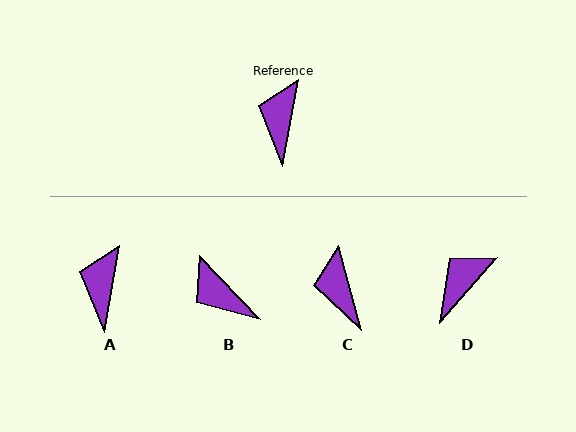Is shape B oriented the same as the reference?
No, it is off by about 54 degrees.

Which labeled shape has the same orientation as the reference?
A.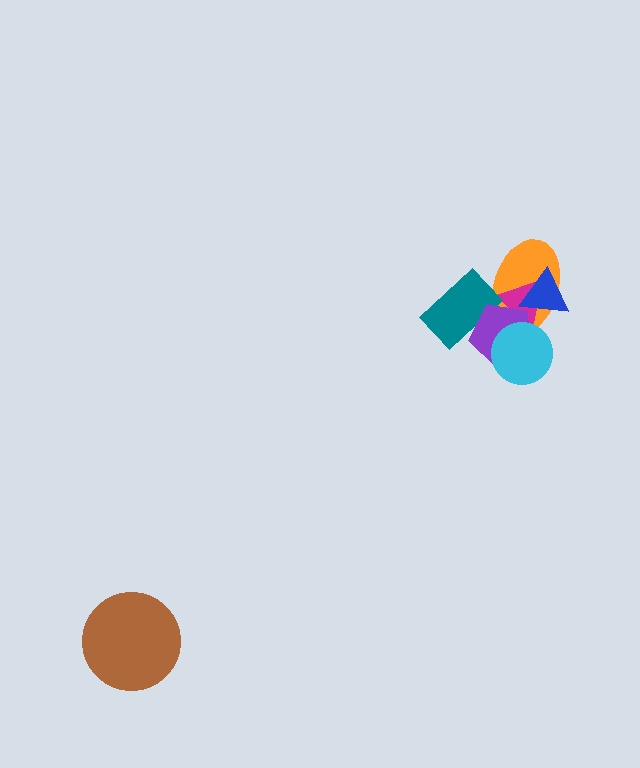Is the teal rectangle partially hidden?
Yes, it is partially covered by another shape.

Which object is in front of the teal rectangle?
The purple pentagon is in front of the teal rectangle.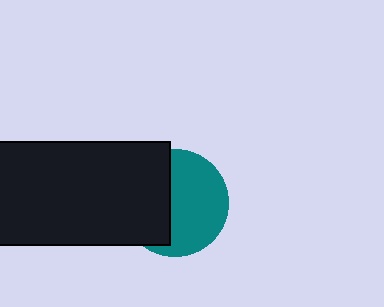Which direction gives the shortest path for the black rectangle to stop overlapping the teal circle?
Moving left gives the shortest separation.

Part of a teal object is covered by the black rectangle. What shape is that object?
It is a circle.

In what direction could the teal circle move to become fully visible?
The teal circle could move right. That would shift it out from behind the black rectangle entirely.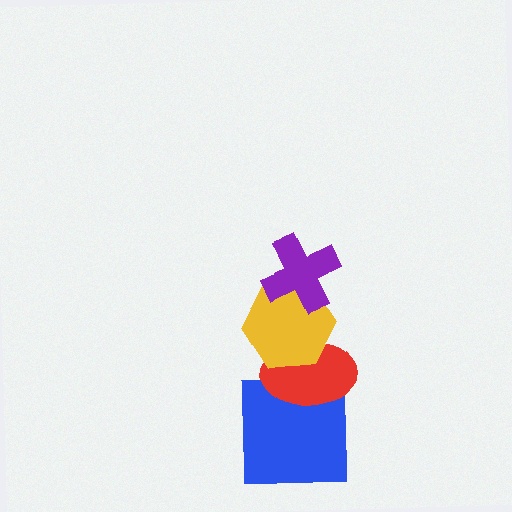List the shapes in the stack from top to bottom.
From top to bottom: the purple cross, the yellow hexagon, the red ellipse, the blue square.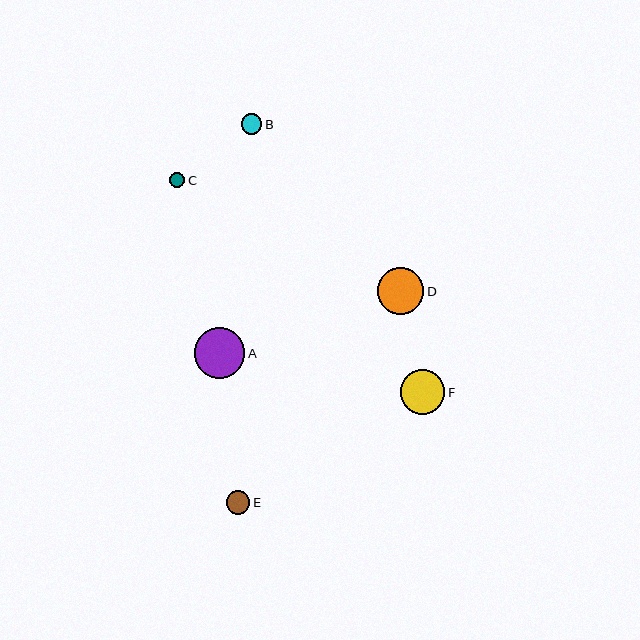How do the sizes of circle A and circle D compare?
Circle A and circle D are approximately the same size.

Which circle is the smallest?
Circle C is the smallest with a size of approximately 15 pixels.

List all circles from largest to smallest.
From largest to smallest: A, D, F, E, B, C.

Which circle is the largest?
Circle A is the largest with a size of approximately 50 pixels.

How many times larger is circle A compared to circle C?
Circle A is approximately 3.3 times the size of circle C.